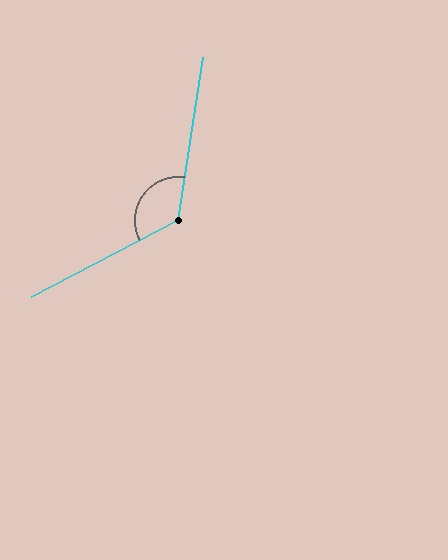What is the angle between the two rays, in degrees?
Approximately 127 degrees.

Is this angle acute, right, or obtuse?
It is obtuse.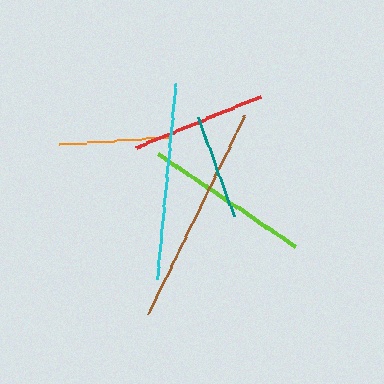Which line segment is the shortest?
The teal line is the shortest at approximately 105 pixels.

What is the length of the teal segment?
The teal segment is approximately 105 pixels long.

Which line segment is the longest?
The brown line is the longest at approximately 220 pixels.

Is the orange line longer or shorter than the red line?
The red line is longer than the orange line.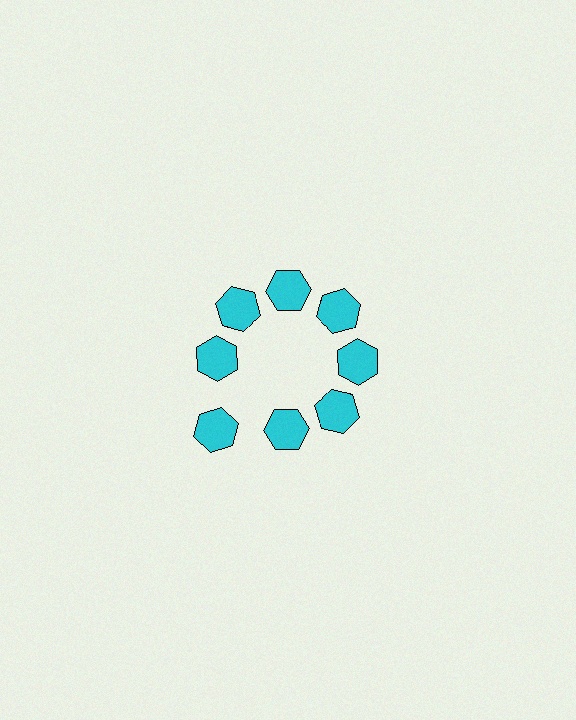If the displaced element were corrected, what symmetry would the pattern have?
It would have 8-fold rotational symmetry — the pattern would map onto itself every 45 degrees.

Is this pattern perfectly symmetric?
No. The 8 cyan hexagons are arranged in a ring, but one element near the 8 o'clock position is pushed outward from the center, breaking the 8-fold rotational symmetry.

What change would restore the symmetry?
The symmetry would be restored by moving it inward, back onto the ring so that all 8 hexagons sit at equal angles and equal distance from the center.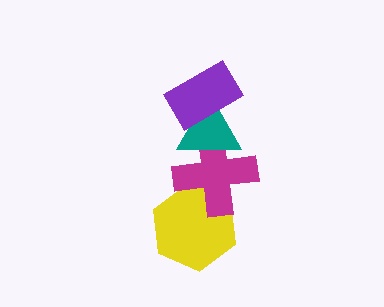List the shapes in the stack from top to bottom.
From top to bottom: the purple rectangle, the teal triangle, the magenta cross, the yellow hexagon.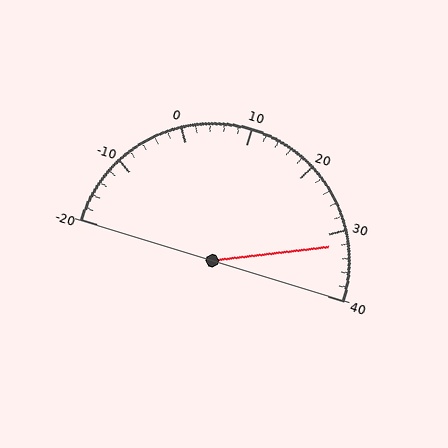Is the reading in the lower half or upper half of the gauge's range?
The reading is in the upper half of the range (-20 to 40).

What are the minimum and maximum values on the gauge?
The gauge ranges from -20 to 40.